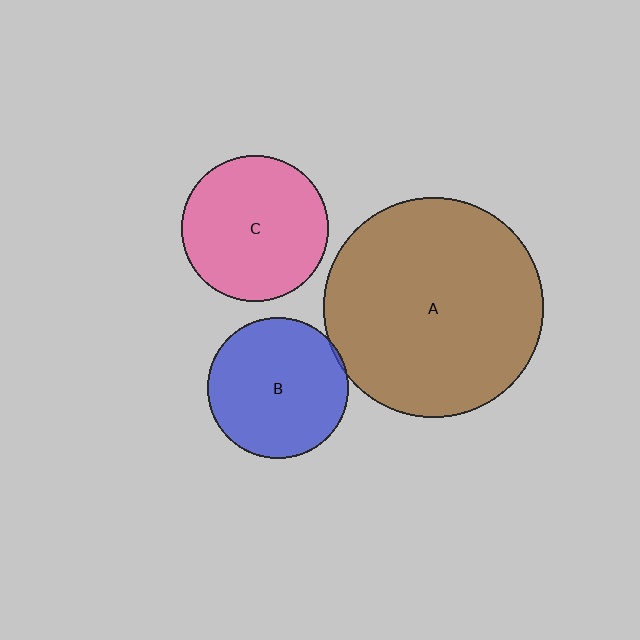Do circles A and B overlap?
Yes.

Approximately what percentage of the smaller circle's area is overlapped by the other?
Approximately 5%.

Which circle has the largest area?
Circle A (brown).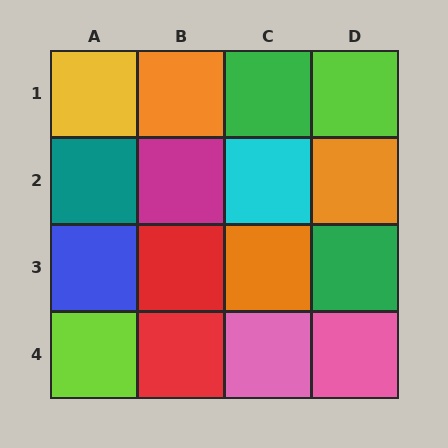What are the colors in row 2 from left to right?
Teal, magenta, cyan, orange.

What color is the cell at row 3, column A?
Blue.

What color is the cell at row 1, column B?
Orange.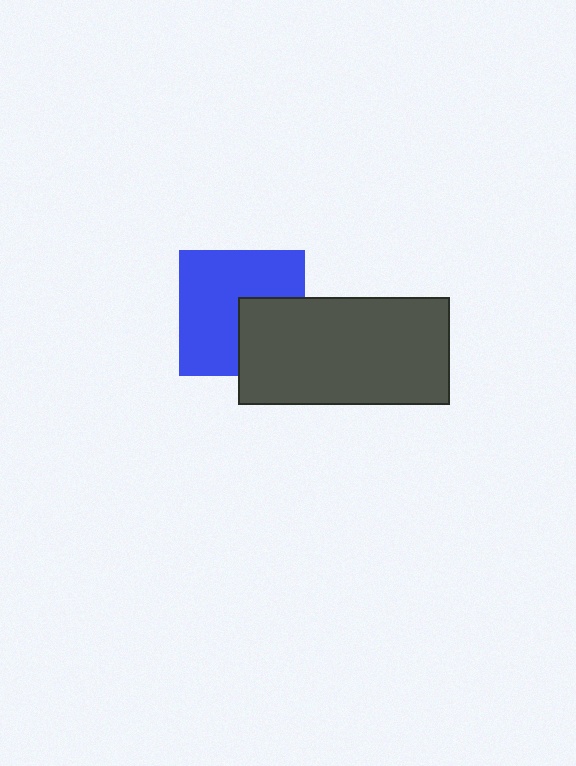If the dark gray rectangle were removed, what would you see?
You would see the complete blue square.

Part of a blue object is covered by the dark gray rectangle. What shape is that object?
It is a square.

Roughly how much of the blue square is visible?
Most of it is visible (roughly 67%).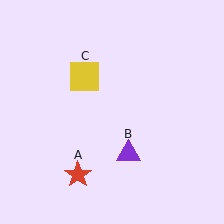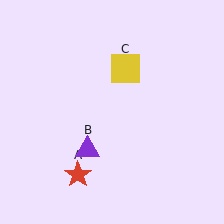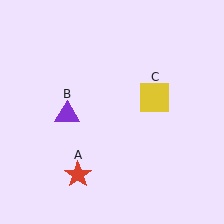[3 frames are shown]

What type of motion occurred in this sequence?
The purple triangle (object B), yellow square (object C) rotated clockwise around the center of the scene.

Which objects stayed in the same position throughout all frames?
Red star (object A) remained stationary.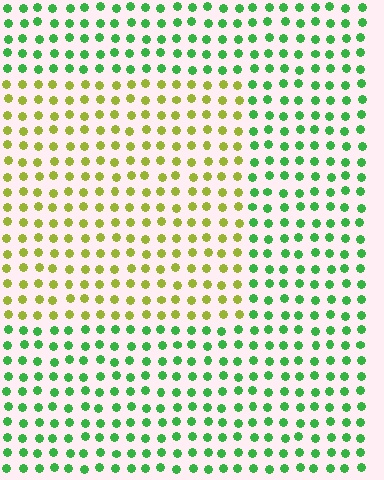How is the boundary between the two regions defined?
The boundary is defined purely by a slight shift in hue (about 53 degrees). Spacing, size, and orientation are identical on both sides.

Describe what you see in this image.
The image is filled with small green elements in a uniform arrangement. A rectangle-shaped region is visible where the elements are tinted to a slightly different hue, forming a subtle color boundary.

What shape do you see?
I see a rectangle.